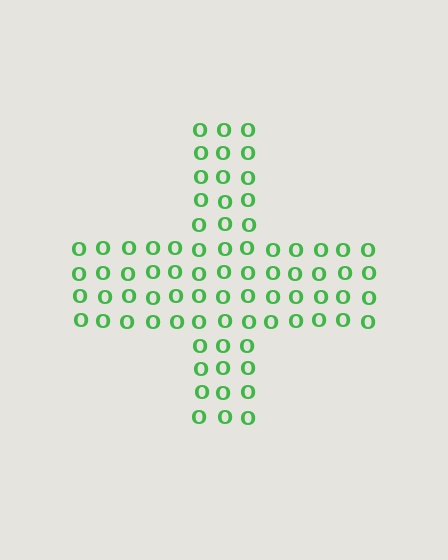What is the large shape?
The large shape is a cross.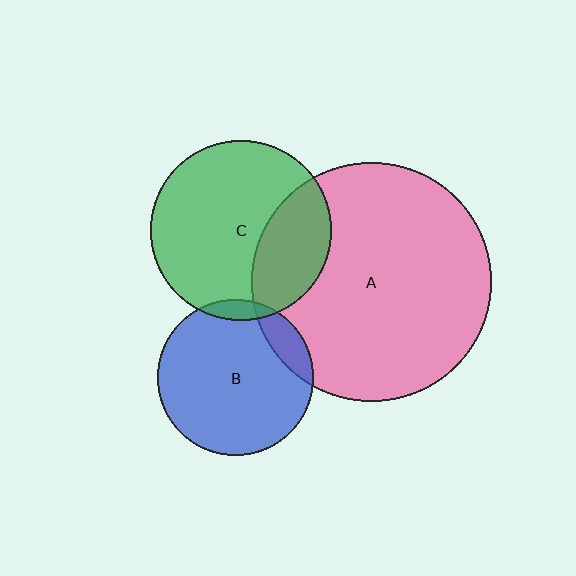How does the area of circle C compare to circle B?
Approximately 1.3 times.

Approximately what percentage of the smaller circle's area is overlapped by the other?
Approximately 10%.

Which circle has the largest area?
Circle A (pink).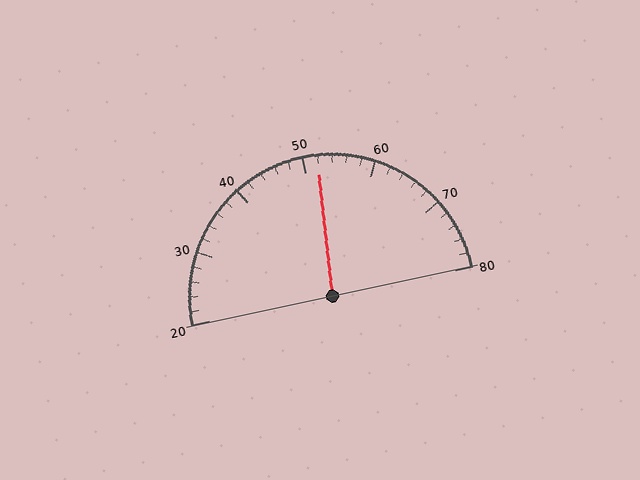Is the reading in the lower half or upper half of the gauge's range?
The reading is in the upper half of the range (20 to 80).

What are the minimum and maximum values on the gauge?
The gauge ranges from 20 to 80.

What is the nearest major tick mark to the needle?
The nearest major tick mark is 50.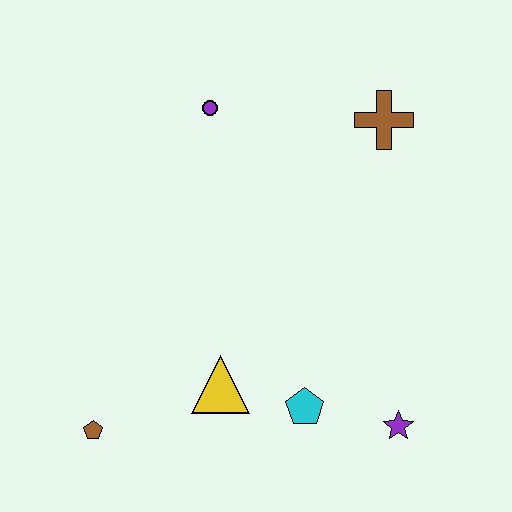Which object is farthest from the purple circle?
The purple star is farthest from the purple circle.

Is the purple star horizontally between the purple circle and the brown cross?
No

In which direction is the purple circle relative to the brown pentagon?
The purple circle is above the brown pentagon.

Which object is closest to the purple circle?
The brown cross is closest to the purple circle.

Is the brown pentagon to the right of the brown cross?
No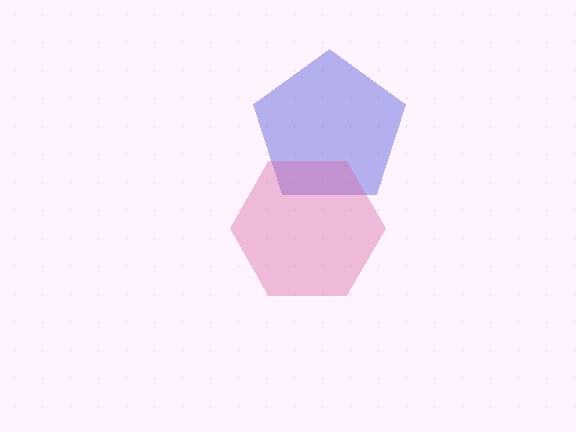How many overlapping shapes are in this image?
There are 2 overlapping shapes in the image.